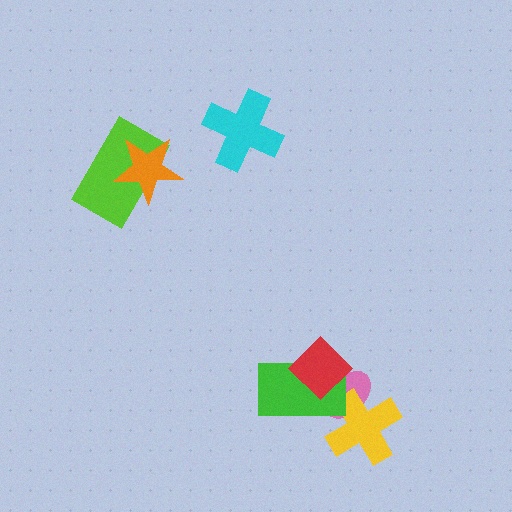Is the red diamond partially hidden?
No, no other shape covers it.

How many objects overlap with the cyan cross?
0 objects overlap with the cyan cross.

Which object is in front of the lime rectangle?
The orange star is in front of the lime rectangle.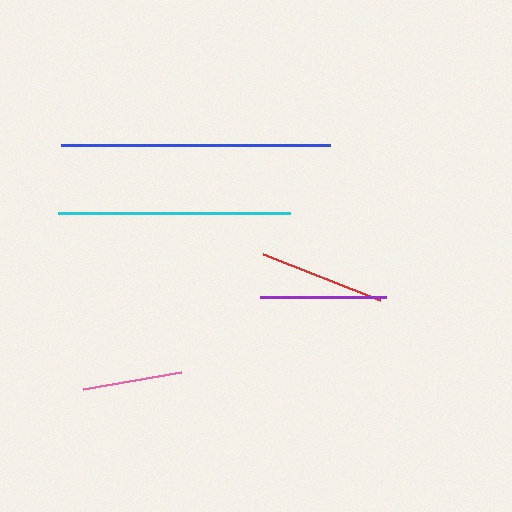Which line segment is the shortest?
The pink line is the shortest at approximately 99 pixels.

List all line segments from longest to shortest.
From longest to shortest: blue, cyan, purple, red, pink.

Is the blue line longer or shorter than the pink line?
The blue line is longer than the pink line.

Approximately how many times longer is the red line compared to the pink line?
The red line is approximately 1.3 times the length of the pink line.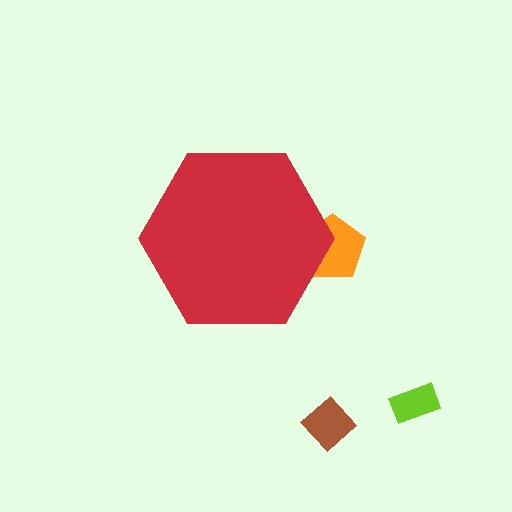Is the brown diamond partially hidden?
No, the brown diamond is fully visible.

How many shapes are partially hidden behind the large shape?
1 shape is partially hidden.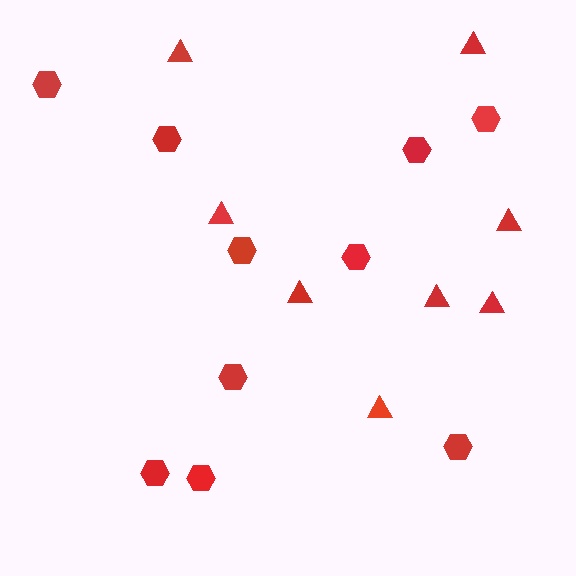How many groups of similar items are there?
There are 2 groups: one group of triangles (8) and one group of hexagons (10).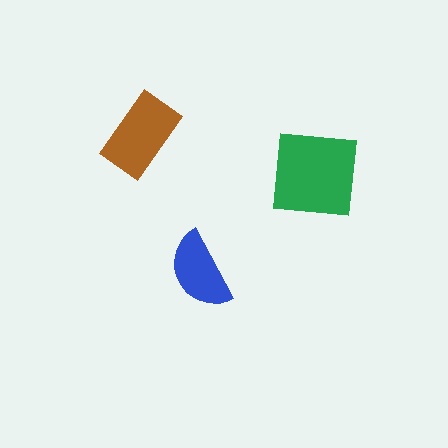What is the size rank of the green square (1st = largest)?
1st.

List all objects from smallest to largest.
The blue semicircle, the brown rectangle, the green square.